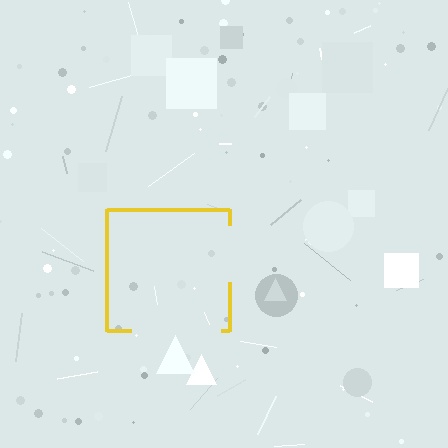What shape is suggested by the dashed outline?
The dashed outline suggests a square.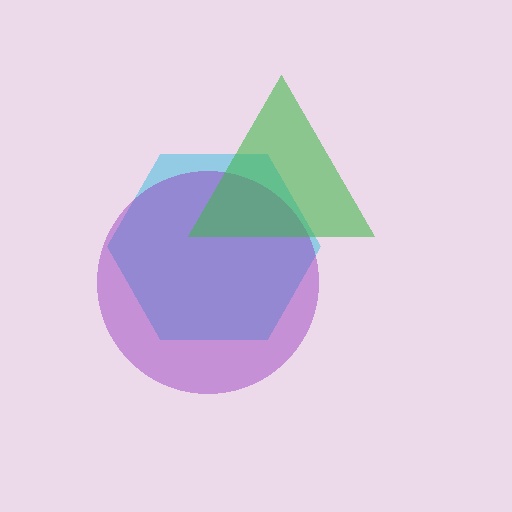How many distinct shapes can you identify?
There are 3 distinct shapes: a cyan hexagon, a purple circle, a green triangle.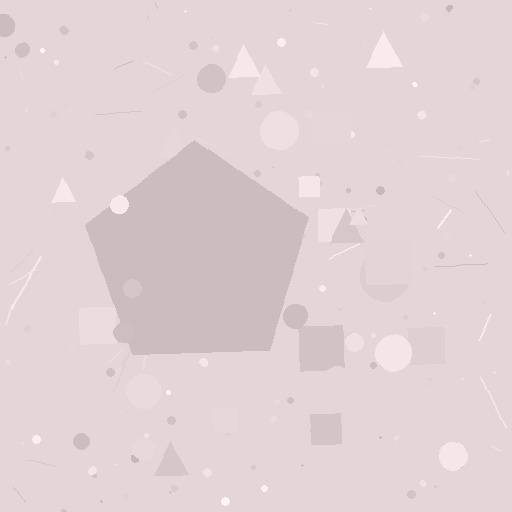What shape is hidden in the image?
A pentagon is hidden in the image.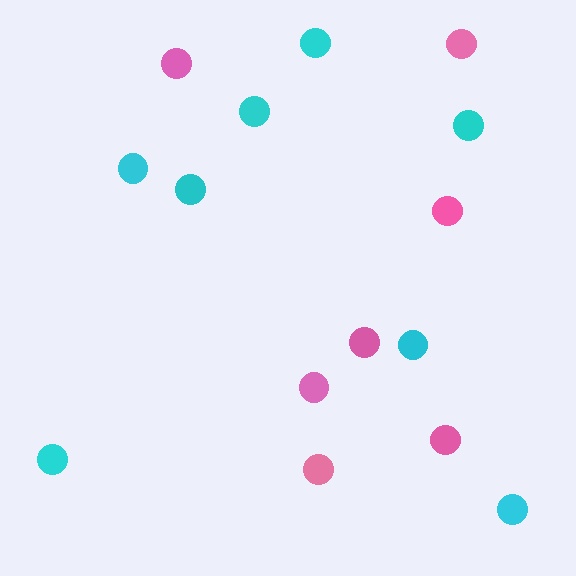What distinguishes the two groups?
There are 2 groups: one group of pink circles (7) and one group of cyan circles (8).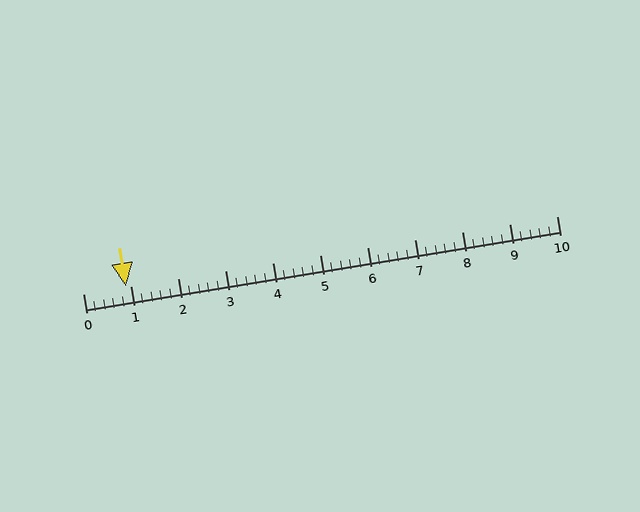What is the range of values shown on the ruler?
The ruler shows values from 0 to 10.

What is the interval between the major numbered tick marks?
The major tick marks are spaced 1 units apart.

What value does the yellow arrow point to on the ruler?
The yellow arrow points to approximately 0.9.